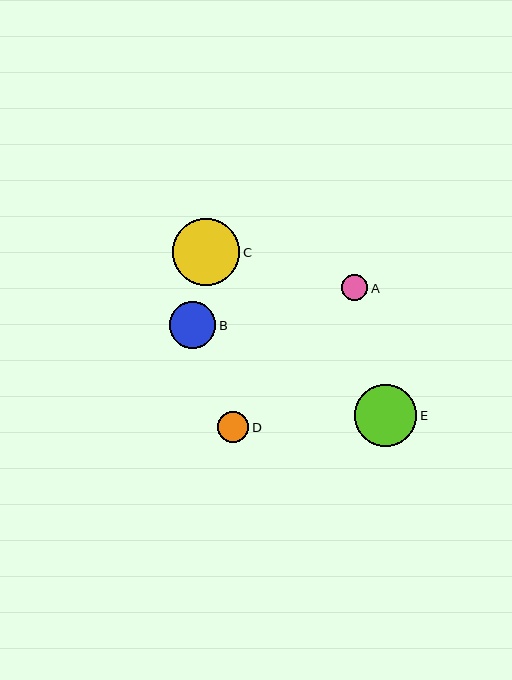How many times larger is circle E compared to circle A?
Circle E is approximately 2.4 times the size of circle A.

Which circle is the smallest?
Circle A is the smallest with a size of approximately 26 pixels.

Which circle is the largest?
Circle C is the largest with a size of approximately 67 pixels.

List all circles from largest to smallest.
From largest to smallest: C, E, B, D, A.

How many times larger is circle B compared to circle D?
Circle B is approximately 1.5 times the size of circle D.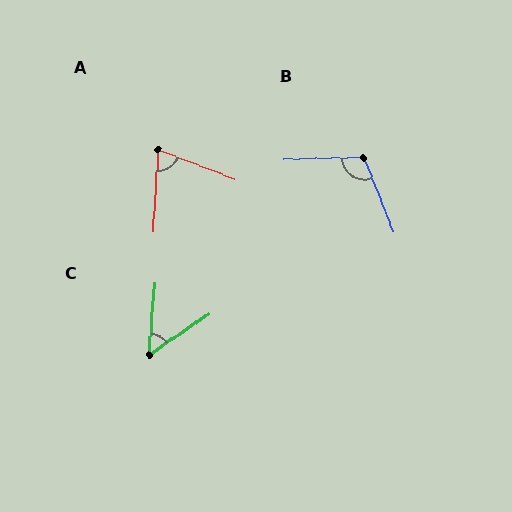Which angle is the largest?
B, at approximately 110 degrees.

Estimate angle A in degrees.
Approximately 73 degrees.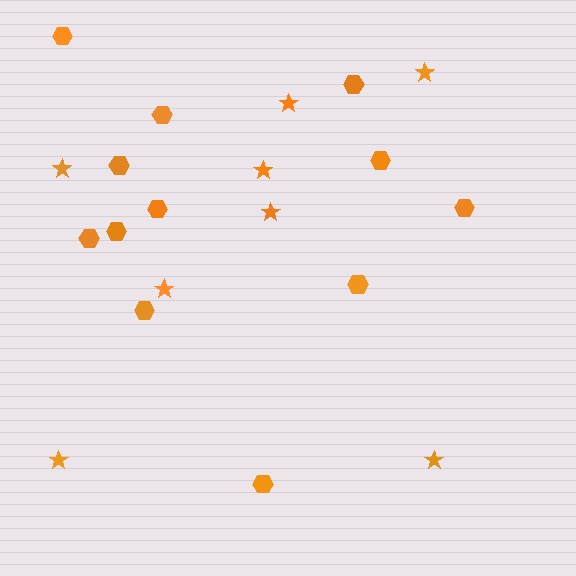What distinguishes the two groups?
There are 2 groups: one group of stars (8) and one group of hexagons (12).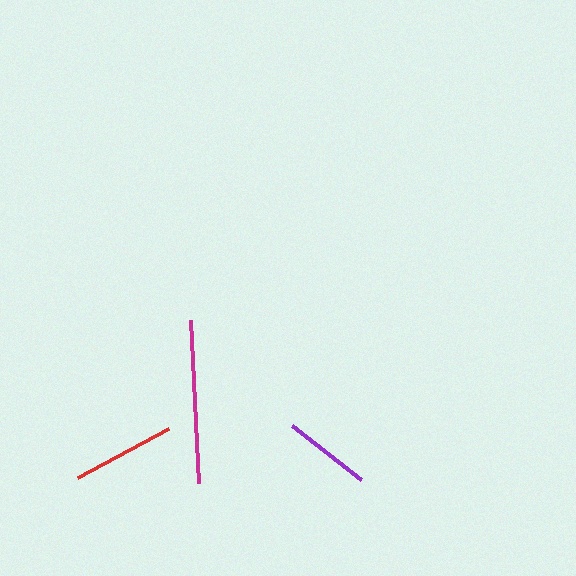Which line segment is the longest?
The magenta line is the longest at approximately 164 pixels.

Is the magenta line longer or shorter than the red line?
The magenta line is longer than the red line.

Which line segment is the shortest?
The purple line is the shortest at approximately 87 pixels.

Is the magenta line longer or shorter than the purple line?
The magenta line is longer than the purple line.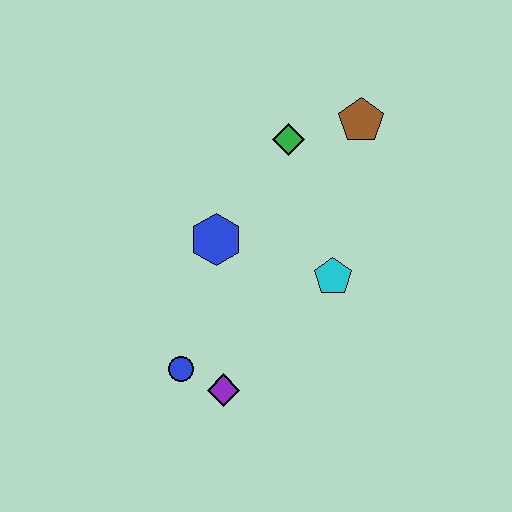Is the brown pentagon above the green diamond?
Yes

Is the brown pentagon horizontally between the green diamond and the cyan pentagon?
No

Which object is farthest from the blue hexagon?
The brown pentagon is farthest from the blue hexagon.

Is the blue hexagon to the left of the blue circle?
No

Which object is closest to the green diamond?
The brown pentagon is closest to the green diamond.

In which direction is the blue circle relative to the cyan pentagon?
The blue circle is to the left of the cyan pentagon.